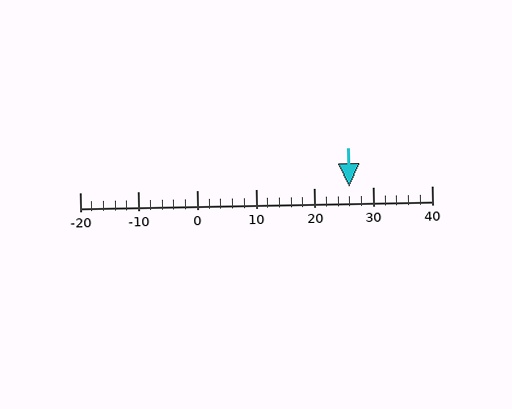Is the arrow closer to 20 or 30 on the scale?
The arrow is closer to 30.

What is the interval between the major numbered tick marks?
The major tick marks are spaced 10 units apart.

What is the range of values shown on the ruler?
The ruler shows values from -20 to 40.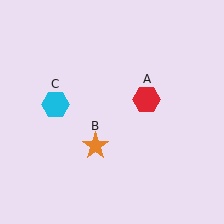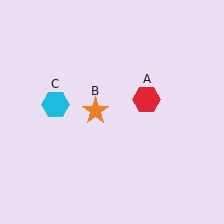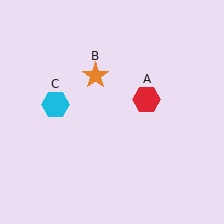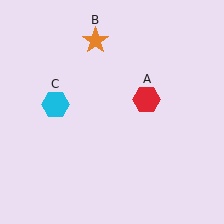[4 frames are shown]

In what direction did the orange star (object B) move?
The orange star (object B) moved up.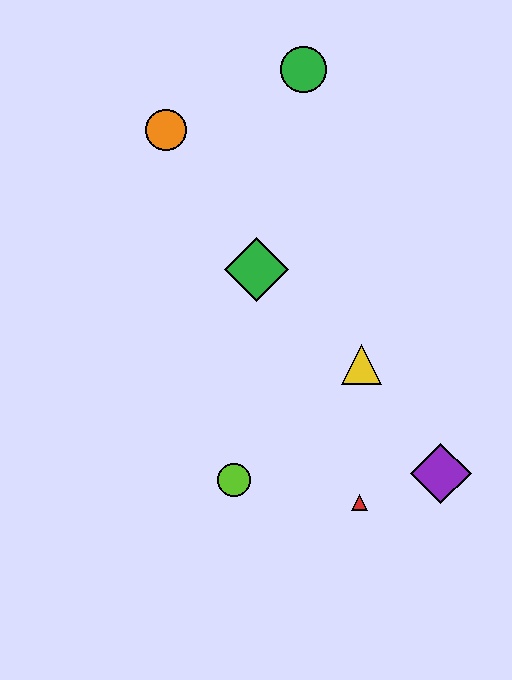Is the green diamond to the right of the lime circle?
Yes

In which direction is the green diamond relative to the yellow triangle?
The green diamond is to the left of the yellow triangle.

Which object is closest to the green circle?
The orange circle is closest to the green circle.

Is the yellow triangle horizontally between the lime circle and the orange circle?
No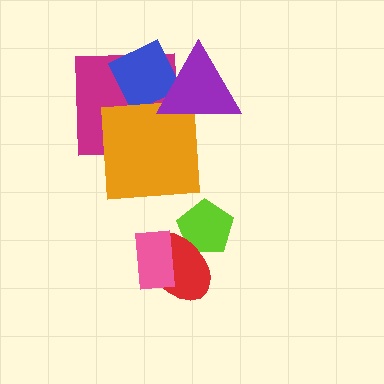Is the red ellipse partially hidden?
Yes, it is partially covered by another shape.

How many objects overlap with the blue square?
2 objects overlap with the blue square.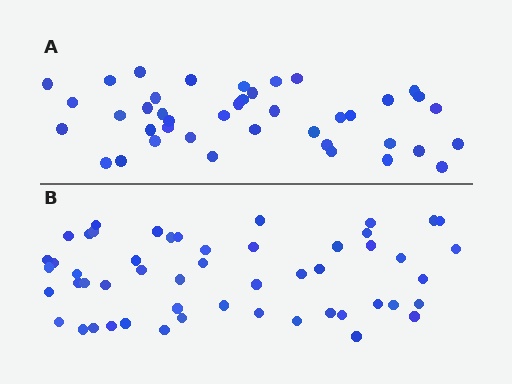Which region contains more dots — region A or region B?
Region B (the bottom region) has more dots.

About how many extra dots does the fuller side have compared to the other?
Region B has roughly 12 or so more dots than region A.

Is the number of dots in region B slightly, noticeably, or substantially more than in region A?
Region B has noticeably more, but not dramatically so. The ratio is roughly 1.3 to 1.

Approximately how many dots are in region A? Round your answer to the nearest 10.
About 40 dots. (The exact count is 41, which rounds to 40.)